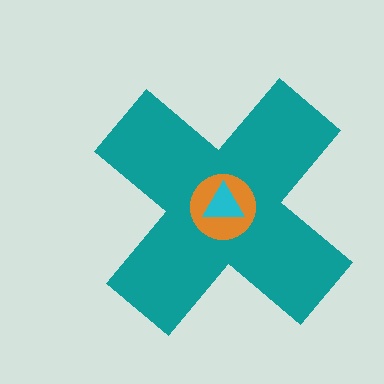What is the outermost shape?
The teal cross.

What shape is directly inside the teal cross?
The orange circle.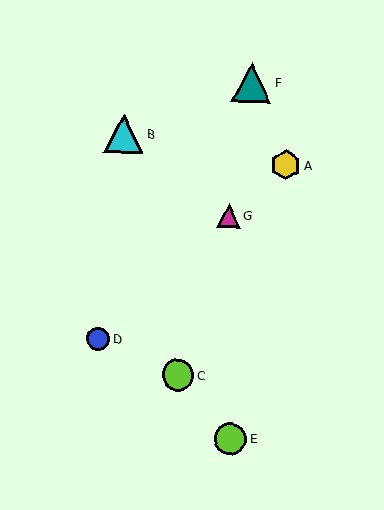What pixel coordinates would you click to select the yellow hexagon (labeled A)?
Click at (286, 165) to select the yellow hexagon A.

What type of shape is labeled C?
Shape C is a lime circle.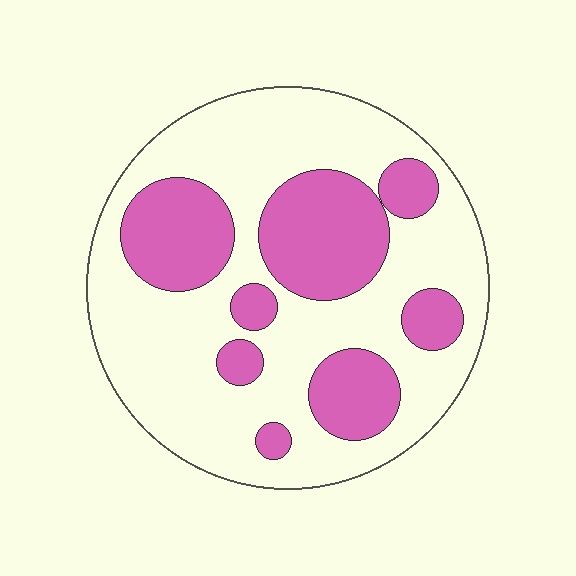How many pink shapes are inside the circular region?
8.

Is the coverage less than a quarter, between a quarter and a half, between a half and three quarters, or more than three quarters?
Between a quarter and a half.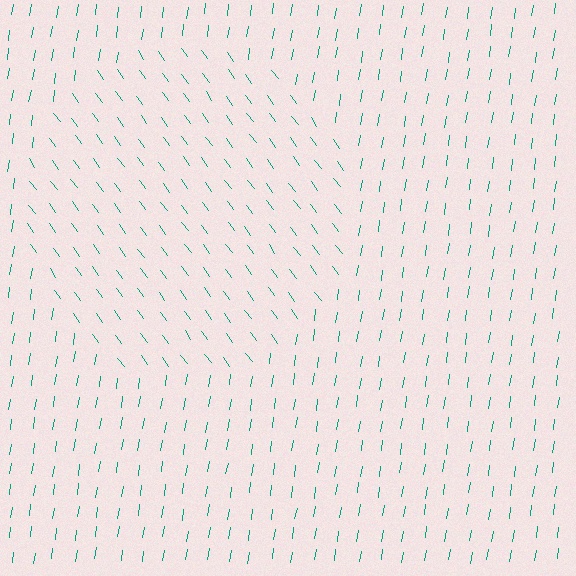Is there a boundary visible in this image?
Yes, there is a texture boundary formed by a change in line orientation.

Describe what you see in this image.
The image is filled with small teal line segments. A circle region in the image has lines oriented differently from the surrounding lines, creating a visible texture boundary.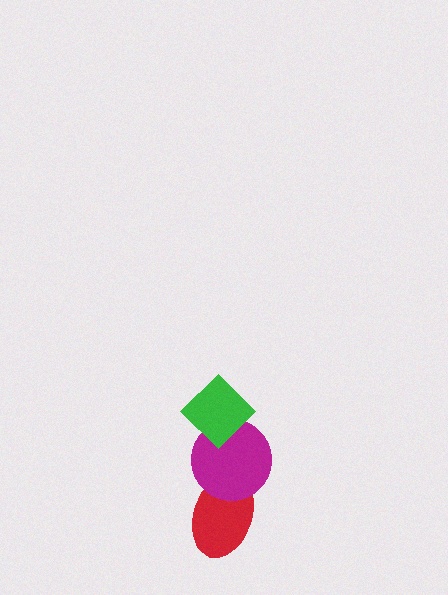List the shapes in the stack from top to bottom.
From top to bottom: the green diamond, the magenta circle, the red ellipse.